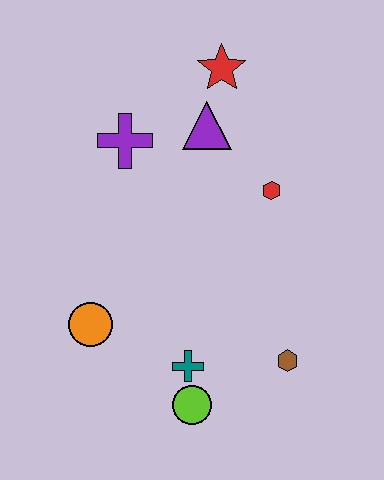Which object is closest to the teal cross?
The lime circle is closest to the teal cross.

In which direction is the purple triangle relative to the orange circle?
The purple triangle is above the orange circle.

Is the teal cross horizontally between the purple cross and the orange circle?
No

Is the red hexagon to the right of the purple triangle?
Yes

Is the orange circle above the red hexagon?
No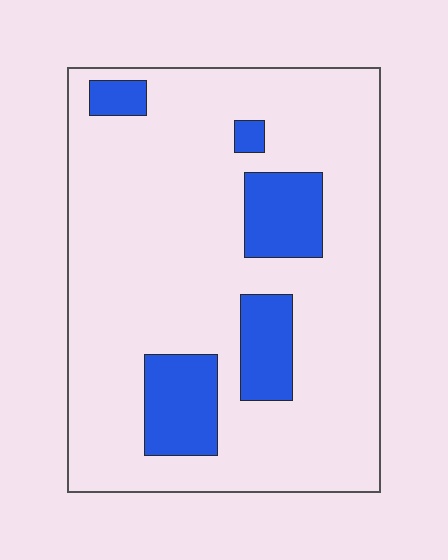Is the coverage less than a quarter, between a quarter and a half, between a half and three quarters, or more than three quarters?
Less than a quarter.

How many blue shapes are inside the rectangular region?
5.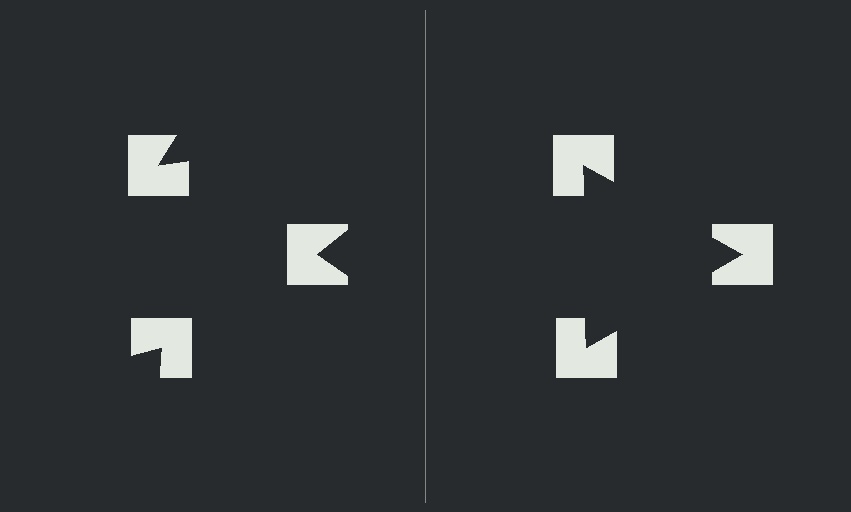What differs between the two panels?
The notched squares are positioned identically on both sides; only the wedge orientations differ. On the right they align to a triangle; on the left they are misaligned.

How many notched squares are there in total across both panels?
6 — 3 on each side.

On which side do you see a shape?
An illusory triangle appears on the right side. On the left side the wedge cuts are rotated, so no coherent shape forms.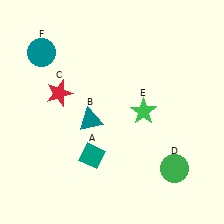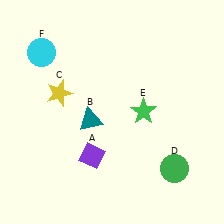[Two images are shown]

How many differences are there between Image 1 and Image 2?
There are 3 differences between the two images.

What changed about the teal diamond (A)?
In Image 1, A is teal. In Image 2, it changed to purple.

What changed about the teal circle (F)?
In Image 1, F is teal. In Image 2, it changed to cyan.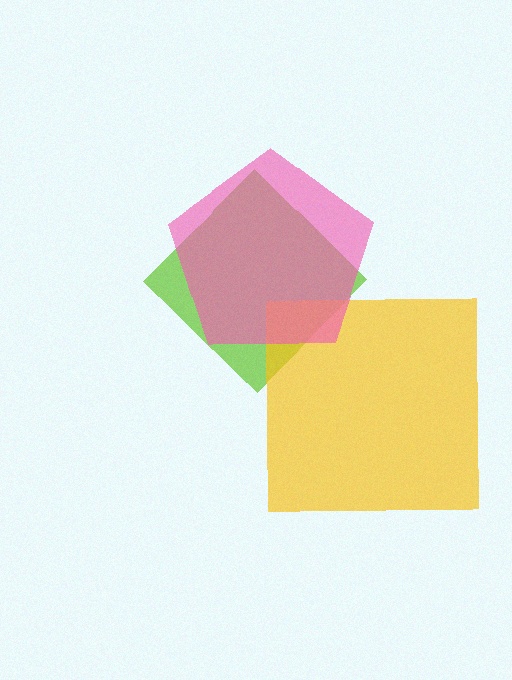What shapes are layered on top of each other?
The layered shapes are: a lime diamond, a yellow square, a pink pentagon.